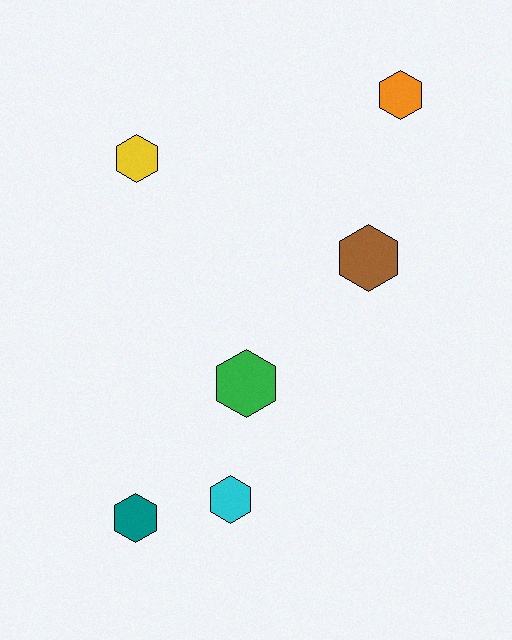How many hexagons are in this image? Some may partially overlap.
There are 6 hexagons.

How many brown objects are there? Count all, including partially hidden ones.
There is 1 brown object.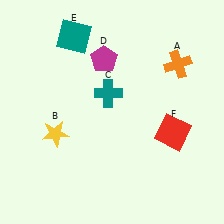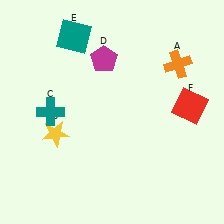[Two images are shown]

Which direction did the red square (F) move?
The red square (F) moved up.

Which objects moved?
The objects that moved are: the teal cross (C), the red square (F).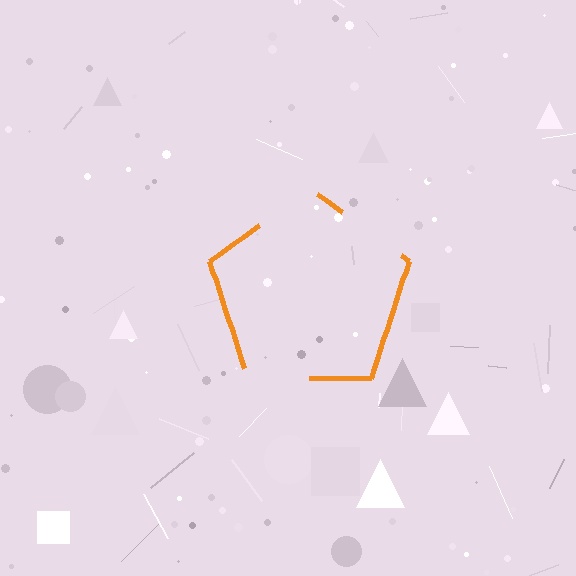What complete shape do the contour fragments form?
The contour fragments form a pentagon.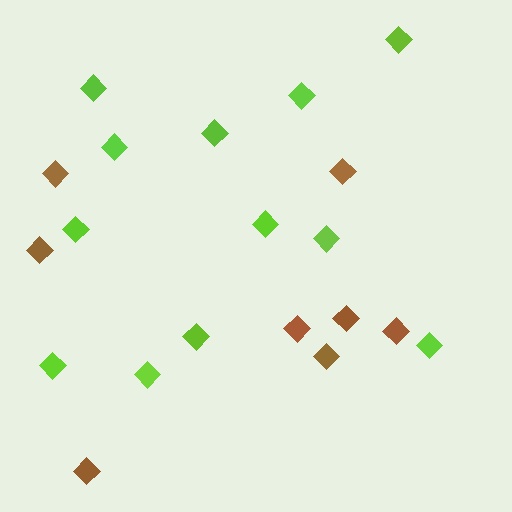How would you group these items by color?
There are 2 groups: one group of lime diamonds (12) and one group of brown diamonds (8).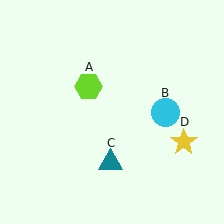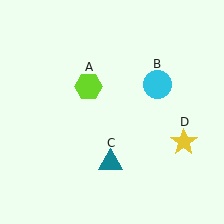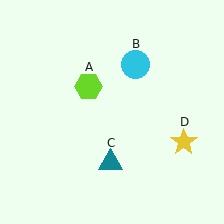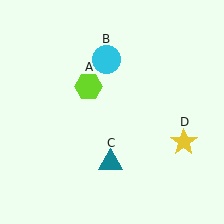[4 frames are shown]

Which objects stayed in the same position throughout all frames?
Lime hexagon (object A) and teal triangle (object C) and yellow star (object D) remained stationary.